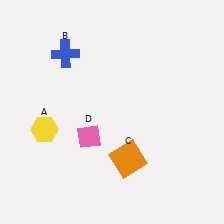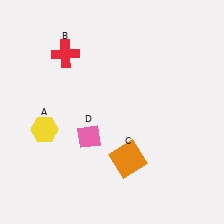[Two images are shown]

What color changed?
The cross (B) changed from blue in Image 1 to red in Image 2.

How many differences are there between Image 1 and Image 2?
There is 1 difference between the two images.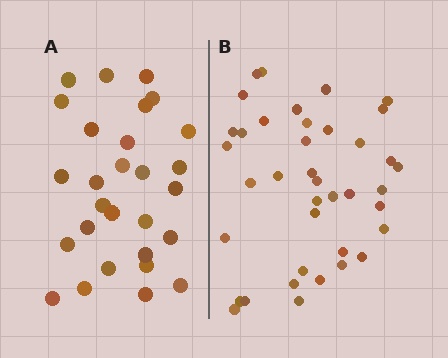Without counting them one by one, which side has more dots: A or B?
Region B (the right region) has more dots.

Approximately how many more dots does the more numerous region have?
Region B has roughly 12 or so more dots than region A.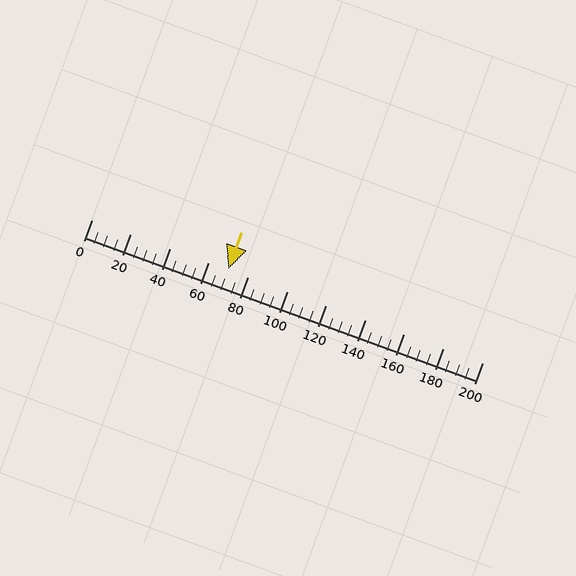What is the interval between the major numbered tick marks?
The major tick marks are spaced 20 units apart.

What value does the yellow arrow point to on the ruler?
The yellow arrow points to approximately 70.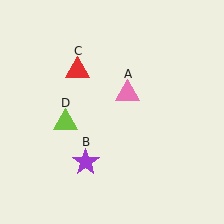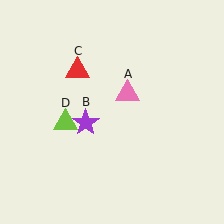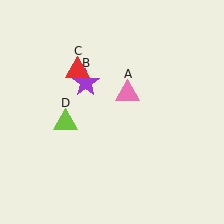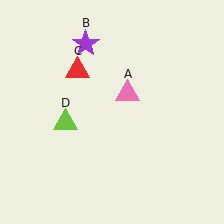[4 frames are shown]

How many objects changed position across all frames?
1 object changed position: purple star (object B).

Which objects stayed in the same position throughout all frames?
Pink triangle (object A) and red triangle (object C) and lime triangle (object D) remained stationary.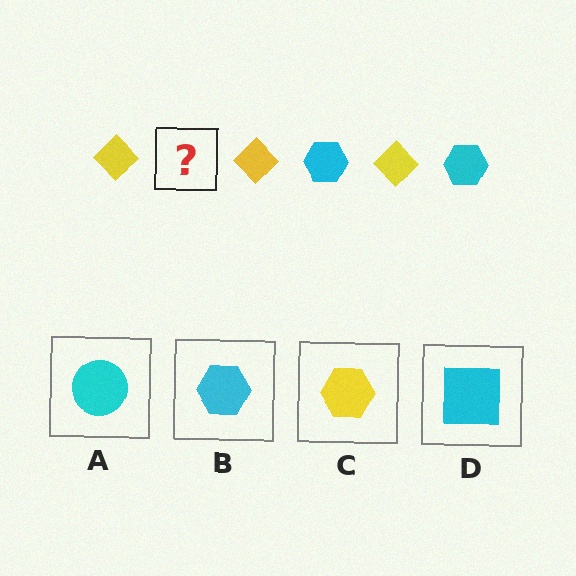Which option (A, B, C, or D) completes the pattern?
B.